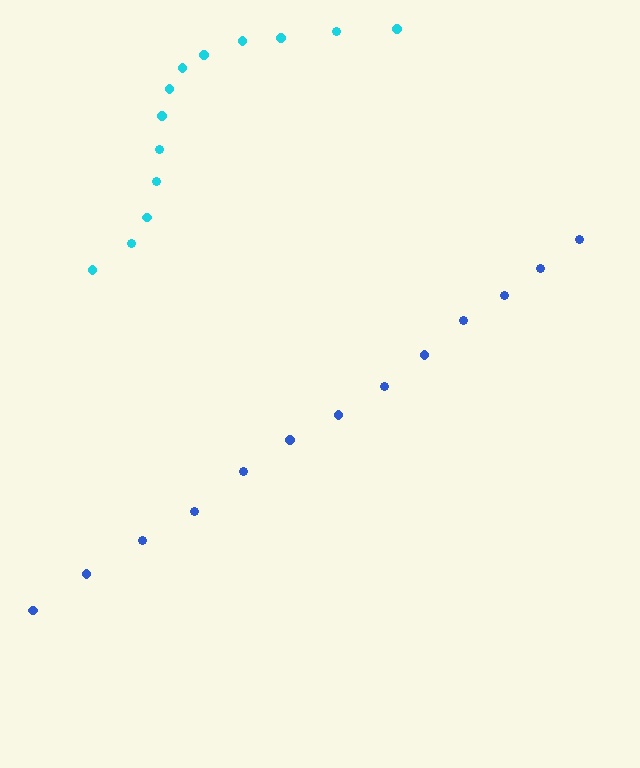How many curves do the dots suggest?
There are 2 distinct paths.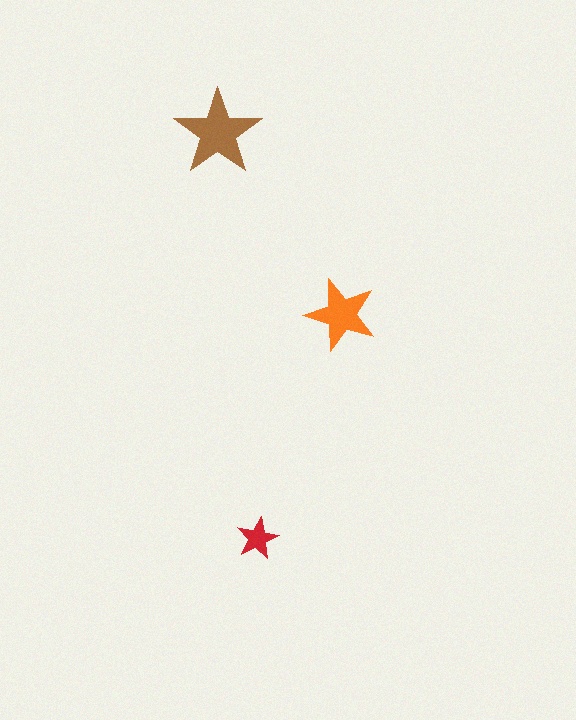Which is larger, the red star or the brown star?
The brown one.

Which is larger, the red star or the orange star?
The orange one.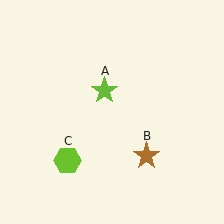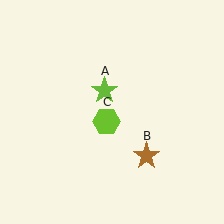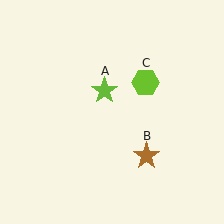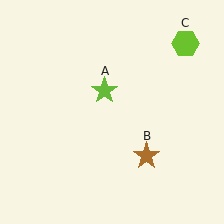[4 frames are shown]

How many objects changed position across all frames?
1 object changed position: lime hexagon (object C).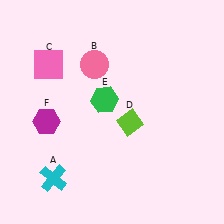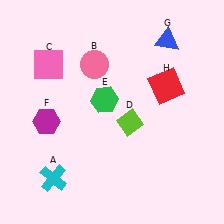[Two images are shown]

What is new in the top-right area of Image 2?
A red square (H) was added in the top-right area of Image 2.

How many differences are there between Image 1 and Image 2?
There are 2 differences between the two images.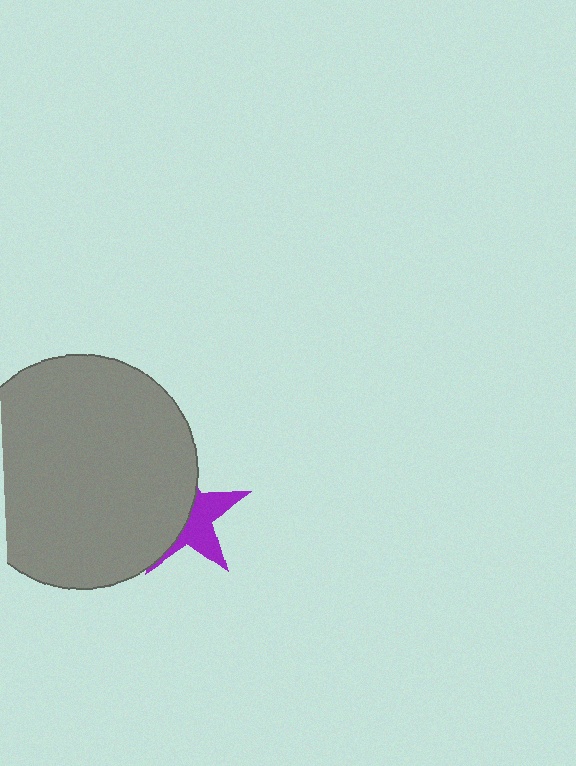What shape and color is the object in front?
The object in front is a gray circle.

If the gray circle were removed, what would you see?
You would see the complete purple star.